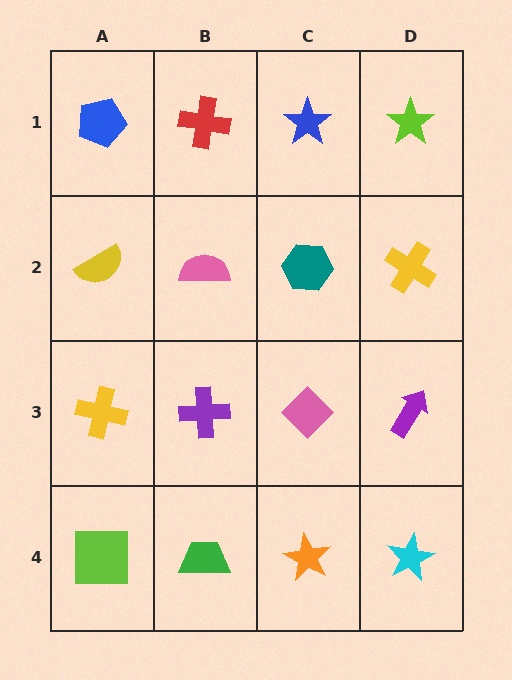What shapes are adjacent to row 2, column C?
A blue star (row 1, column C), a pink diamond (row 3, column C), a pink semicircle (row 2, column B), a yellow cross (row 2, column D).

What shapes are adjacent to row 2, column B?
A red cross (row 1, column B), a purple cross (row 3, column B), a yellow semicircle (row 2, column A), a teal hexagon (row 2, column C).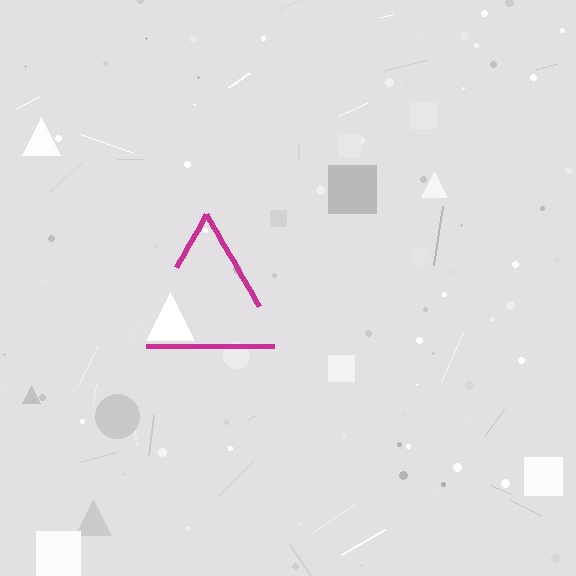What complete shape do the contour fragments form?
The contour fragments form a triangle.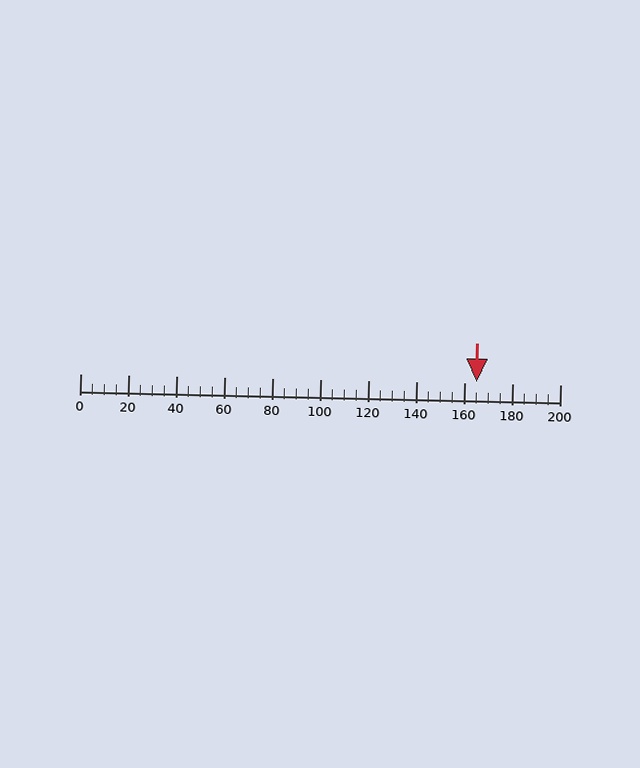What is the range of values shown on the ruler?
The ruler shows values from 0 to 200.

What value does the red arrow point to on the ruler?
The red arrow points to approximately 165.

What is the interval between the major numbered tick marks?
The major tick marks are spaced 20 units apart.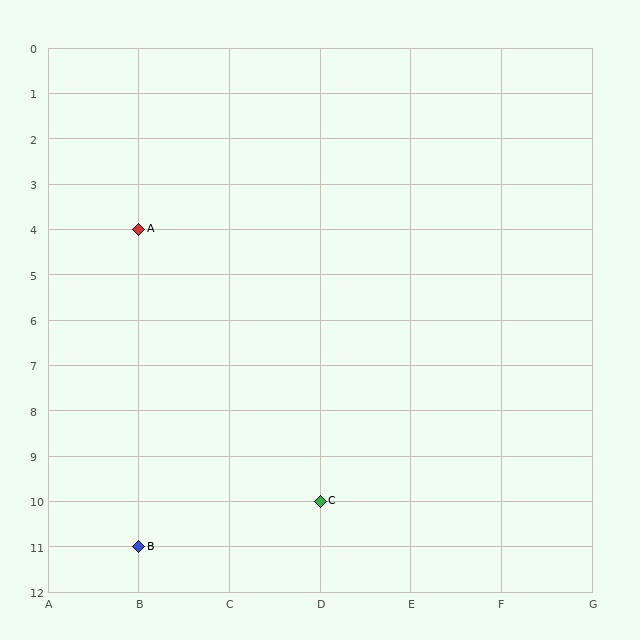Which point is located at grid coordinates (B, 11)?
Point B is at (B, 11).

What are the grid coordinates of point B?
Point B is at grid coordinates (B, 11).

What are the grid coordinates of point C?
Point C is at grid coordinates (D, 10).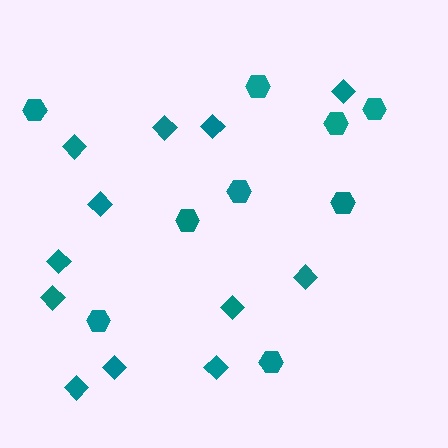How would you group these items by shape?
There are 2 groups: one group of diamonds (12) and one group of hexagons (9).